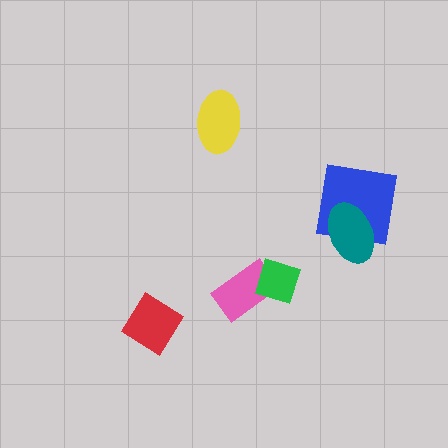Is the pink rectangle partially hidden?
Yes, it is partially covered by another shape.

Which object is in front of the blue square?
The teal ellipse is in front of the blue square.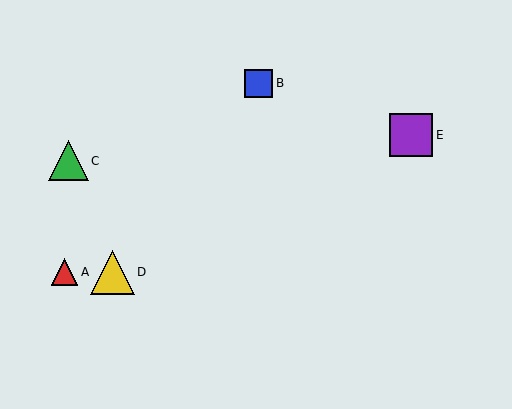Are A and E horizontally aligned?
No, A is at y≈272 and E is at y≈135.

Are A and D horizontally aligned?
Yes, both are at y≈272.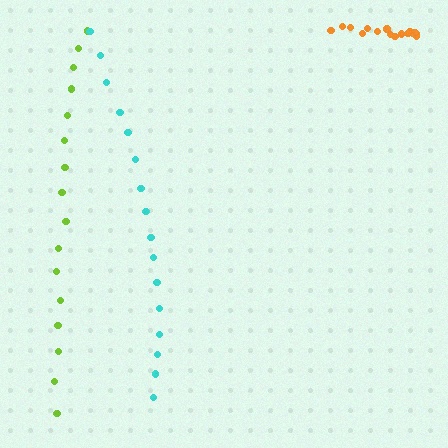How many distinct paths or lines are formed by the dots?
There are 3 distinct paths.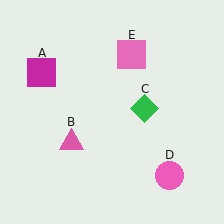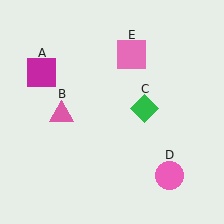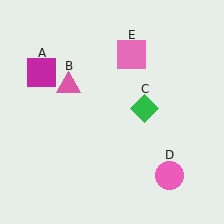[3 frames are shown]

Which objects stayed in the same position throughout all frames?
Magenta square (object A) and green diamond (object C) and pink circle (object D) and pink square (object E) remained stationary.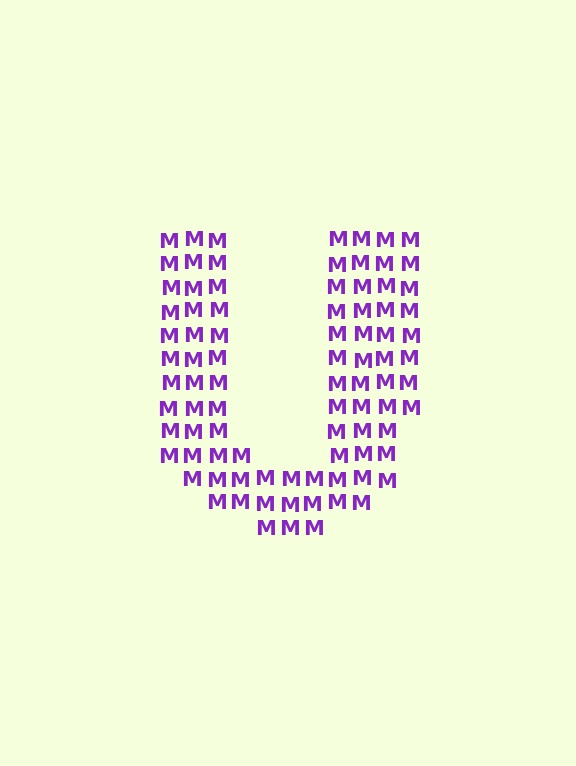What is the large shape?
The large shape is the letter U.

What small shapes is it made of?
It is made of small letter M's.